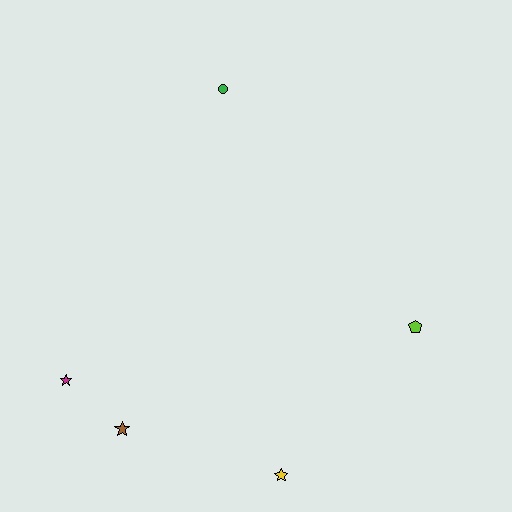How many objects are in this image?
There are 5 objects.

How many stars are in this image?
There are 3 stars.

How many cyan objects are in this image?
There are no cyan objects.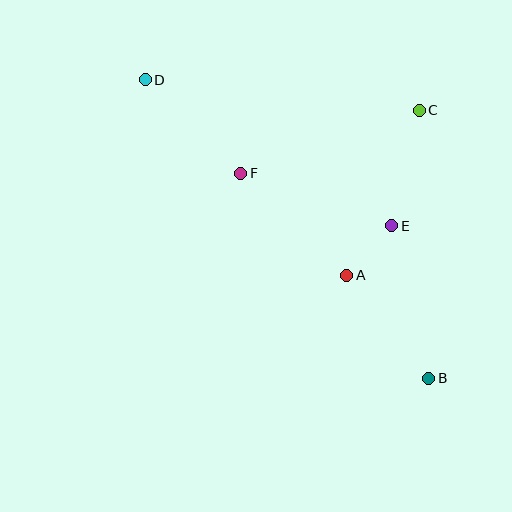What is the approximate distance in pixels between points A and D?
The distance between A and D is approximately 281 pixels.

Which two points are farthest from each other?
Points B and D are farthest from each other.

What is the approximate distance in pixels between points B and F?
The distance between B and F is approximately 278 pixels.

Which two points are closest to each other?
Points A and E are closest to each other.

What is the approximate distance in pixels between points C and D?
The distance between C and D is approximately 276 pixels.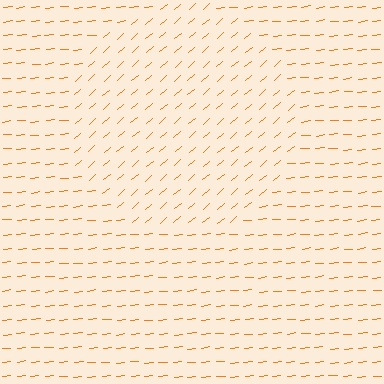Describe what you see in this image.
The image is filled with small orange line segments. A circle region in the image has lines oriented differently from the surrounding lines, creating a visible texture boundary.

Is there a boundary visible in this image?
Yes, there is a texture boundary formed by a change in line orientation.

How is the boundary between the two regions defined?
The boundary is defined purely by a change in line orientation (approximately 34 degrees difference). All lines are the same color and thickness.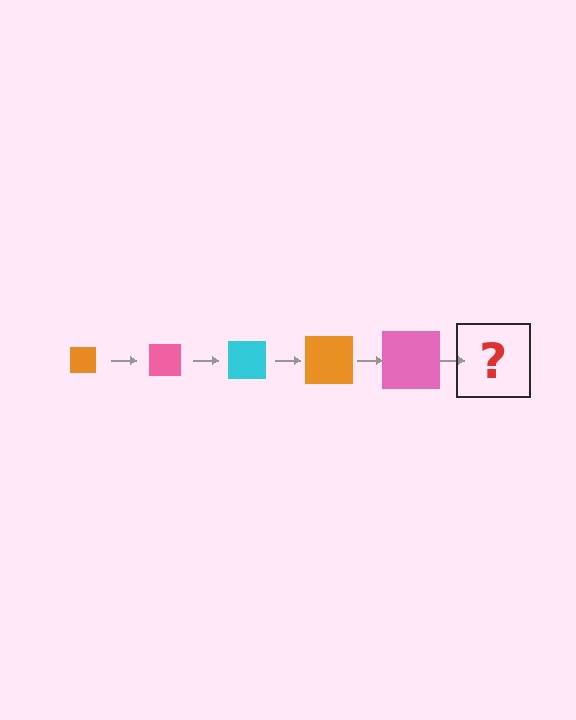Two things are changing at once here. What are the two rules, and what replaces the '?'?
The two rules are that the square grows larger each step and the color cycles through orange, pink, and cyan. The '?' should be a cyan square, larger than the previous one.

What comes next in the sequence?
The next element should be a cyan square, larger than the previous one.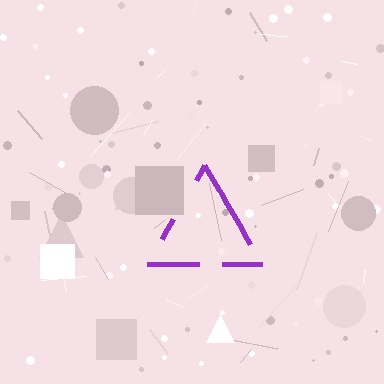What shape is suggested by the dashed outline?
The dashed outline suggests a triangle.